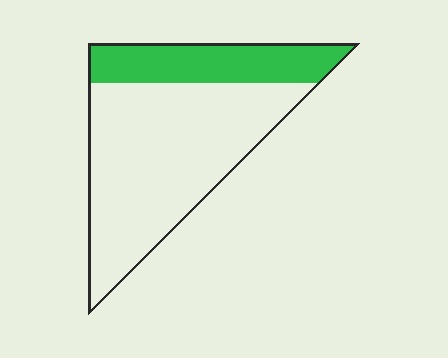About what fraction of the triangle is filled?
About one quarter (1/4).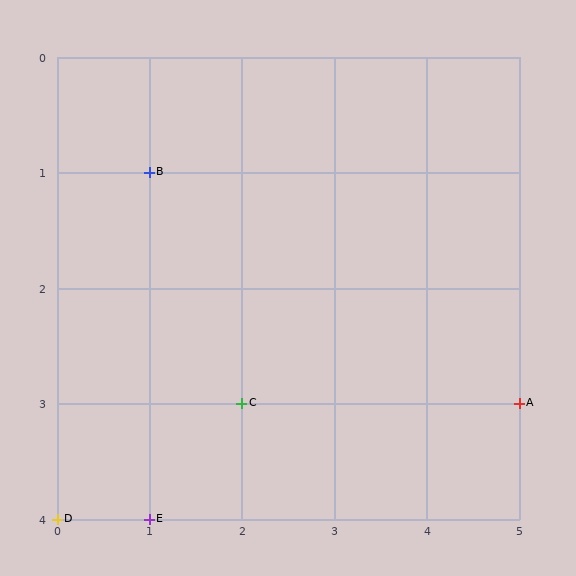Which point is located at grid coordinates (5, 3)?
Point A is at (5, 3).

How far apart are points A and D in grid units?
Points A and D are 5 columns and 1 row apart (about 5.1 grid units diagonally).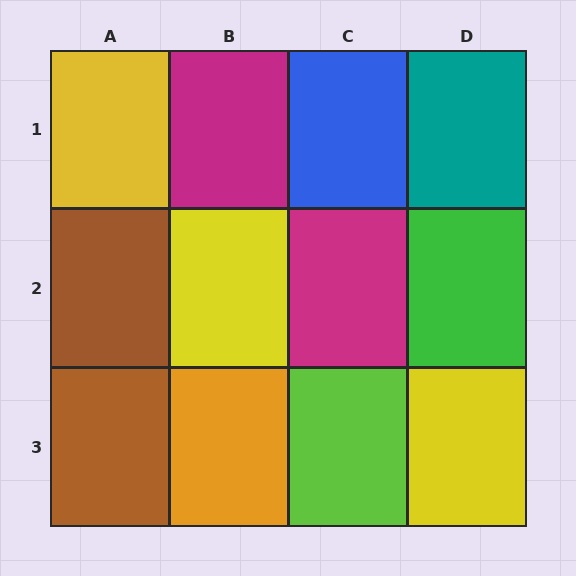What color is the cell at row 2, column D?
Green.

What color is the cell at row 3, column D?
Yellow.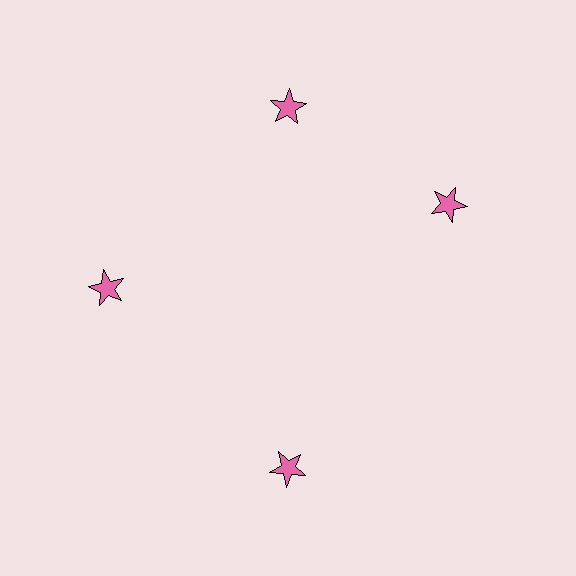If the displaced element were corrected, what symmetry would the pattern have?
It would have 4-fold rotational symmetry — the pattern would map onto itself every 90 degrees.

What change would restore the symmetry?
The symmetry would be restored by rotating it back into even spacing with its neighbors so that all 4 stars sit at equal angles and equal distance from the center.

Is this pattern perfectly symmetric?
No. The 4 pink stars are arranged in a ring, but one element near the 3 o'clock position is rotated out of alignment along the ring, breaking the 4-fold rotational symmetry.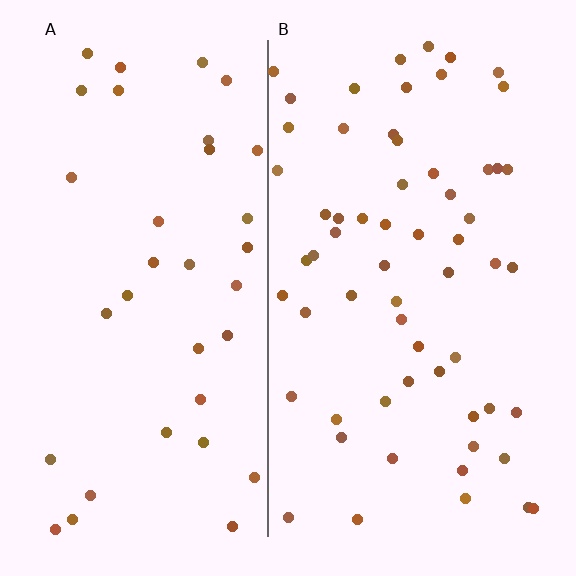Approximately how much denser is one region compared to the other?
Approximately 1.8× — region B over region A.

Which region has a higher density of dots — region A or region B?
B (the right).